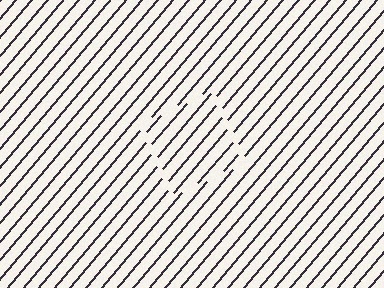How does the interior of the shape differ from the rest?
The interior of the shape contains the same grating, shifted by half a period — the contour is defined by the phase discontinuity where line-ends from the inner and outer gratings abut.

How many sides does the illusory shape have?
4 sides — the line-ends trace a square.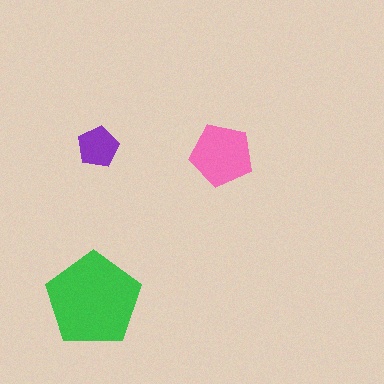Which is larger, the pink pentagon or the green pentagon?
The green one.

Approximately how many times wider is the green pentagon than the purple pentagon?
About 2.5 times wider.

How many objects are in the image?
There are 3 objects in the image.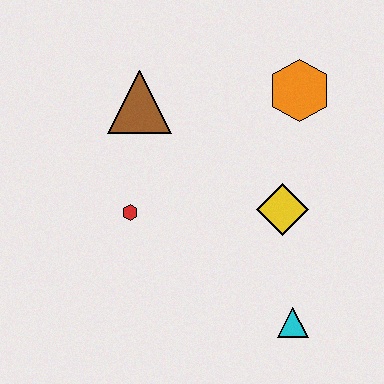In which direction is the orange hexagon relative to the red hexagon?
The orange hexagon is to the right of the red hexagon.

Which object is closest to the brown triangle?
The red hexagon is closest to the brown triangle.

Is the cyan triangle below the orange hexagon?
Yes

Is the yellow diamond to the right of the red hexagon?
Yes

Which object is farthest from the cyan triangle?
The brown triangle is farthest from the cyan triangle.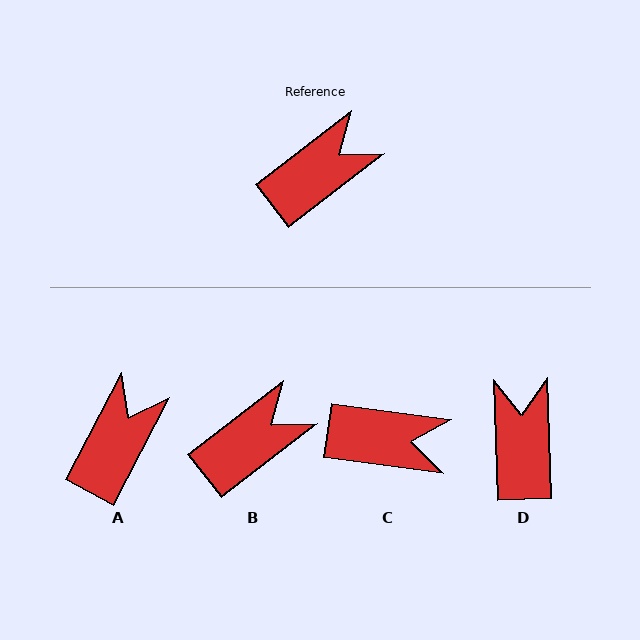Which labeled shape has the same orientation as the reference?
B.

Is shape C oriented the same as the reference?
No, it is off by about 45 degrees.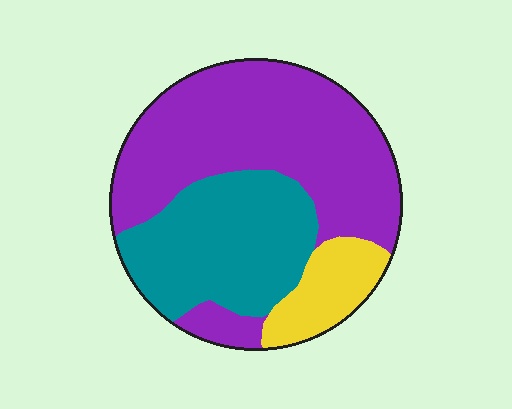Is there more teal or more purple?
Purple.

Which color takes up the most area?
Purple, at roughly 55%.